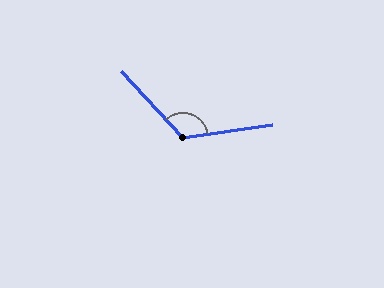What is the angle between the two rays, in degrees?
Approximately 125 degrees.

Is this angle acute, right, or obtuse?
It is obtuse.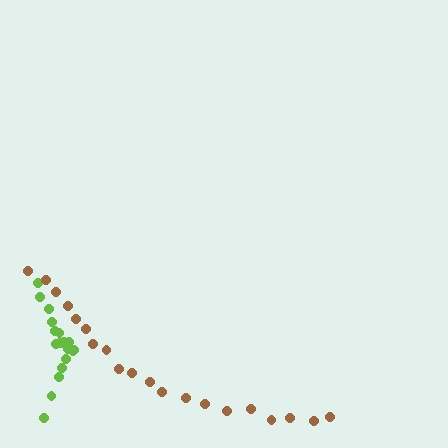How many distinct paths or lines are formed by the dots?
There are 2 distinct paths.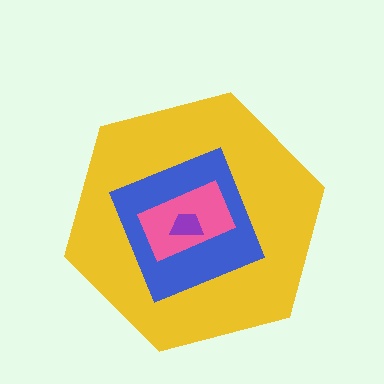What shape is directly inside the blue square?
The pink rectangle.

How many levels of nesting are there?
4.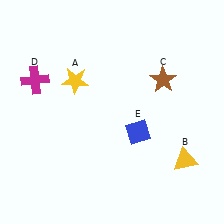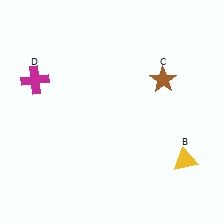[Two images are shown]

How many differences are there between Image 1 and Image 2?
There are 2 differences between the two images.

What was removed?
The yellow star (A), the blue diamond (E) were removed in Image 2.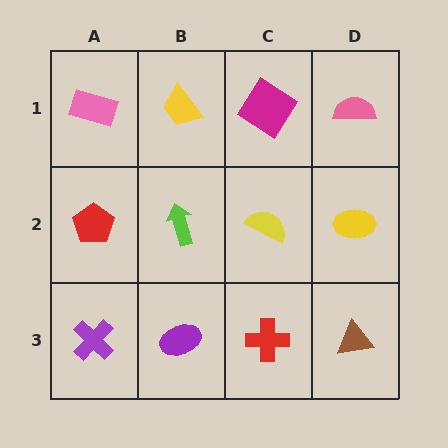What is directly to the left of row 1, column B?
A pink rectangle.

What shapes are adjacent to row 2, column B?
A yellow trapezoid (row 1, column B), a purple ellipse (row 3, column B), a red pentagon (row 2, column A), a yellow semicircle (row 2, column C).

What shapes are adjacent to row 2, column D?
A pink semicircle (row 1, column D), a brown triangle (row 3, column D), a yellow semicircle (row 2, column C).